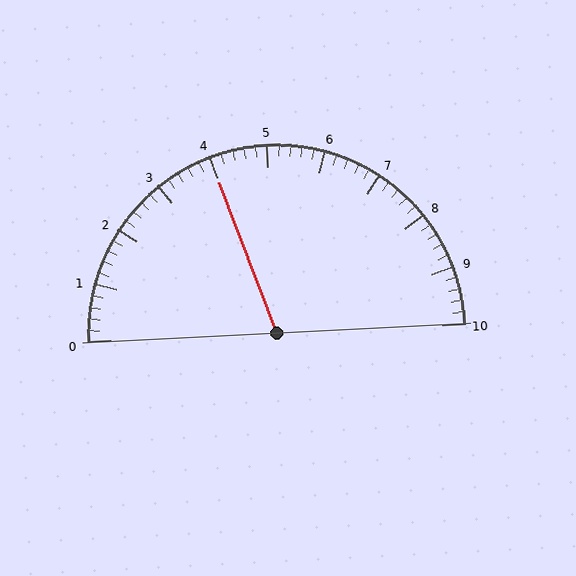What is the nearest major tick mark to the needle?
The nearest major tick mark is 4.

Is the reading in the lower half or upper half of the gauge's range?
The reading is in the lower half of the range (0 to 10).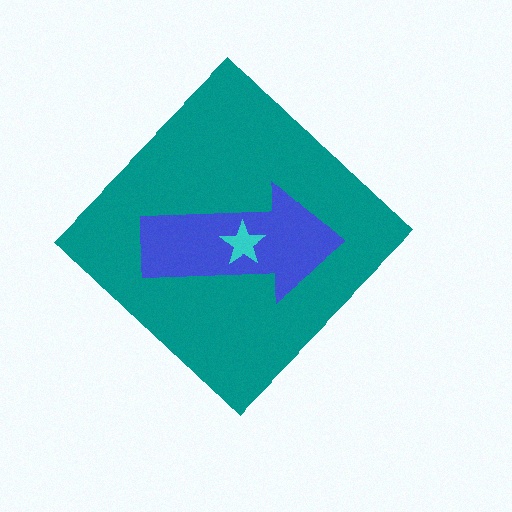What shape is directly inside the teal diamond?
The blue arrow.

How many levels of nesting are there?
3.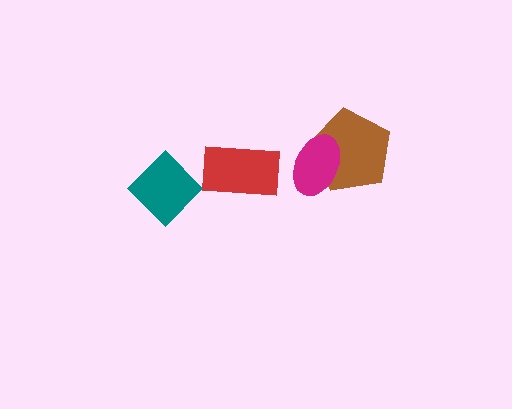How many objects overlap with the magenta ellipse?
1 object overlaps with the magenta ellipse.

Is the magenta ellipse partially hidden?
No, no other shape covers it.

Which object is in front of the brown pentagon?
The magenta ellipse is in front of the brown pentagon.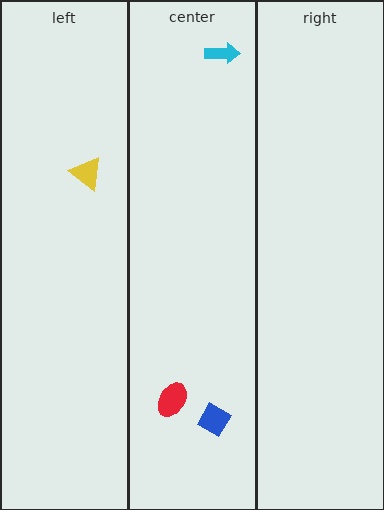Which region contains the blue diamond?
The center region.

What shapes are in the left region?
The yellow triangle.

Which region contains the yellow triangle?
The left region.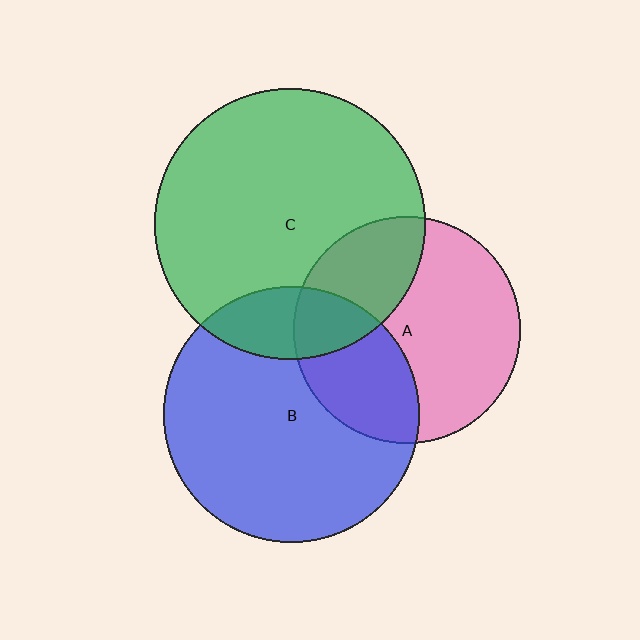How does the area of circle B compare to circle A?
Approximately 1.3 times.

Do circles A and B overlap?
Yes.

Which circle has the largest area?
Circle C (green).